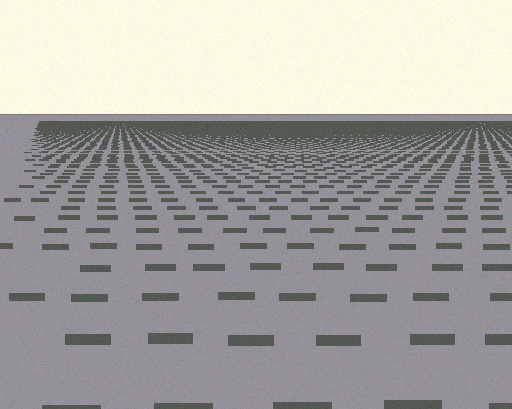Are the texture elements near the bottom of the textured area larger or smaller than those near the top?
Larger. Near the bottom, elements are closer to the viewer and appear at a bigger on-screen size.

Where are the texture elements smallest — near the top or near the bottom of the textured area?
Near the top.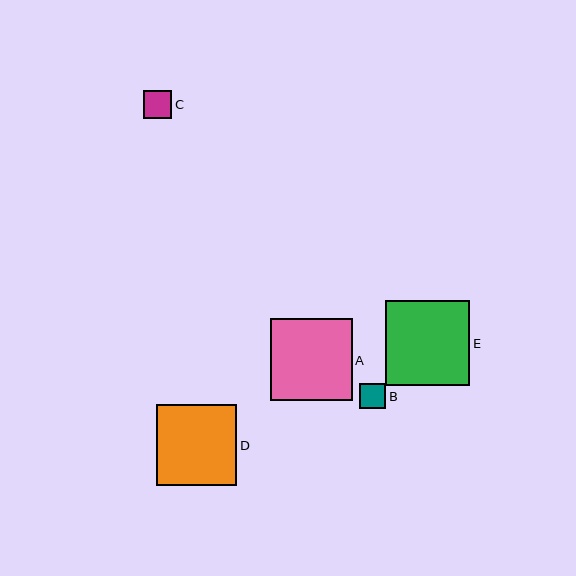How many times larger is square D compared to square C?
Square D is approximately 2.9 times the size of square C.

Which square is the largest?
Square E is the largest with a size of approximately 85 pixels.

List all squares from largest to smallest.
From largest to smallest: E, A, D, C, B.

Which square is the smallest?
Square B is the smallest with a size of approximately 26 pixels.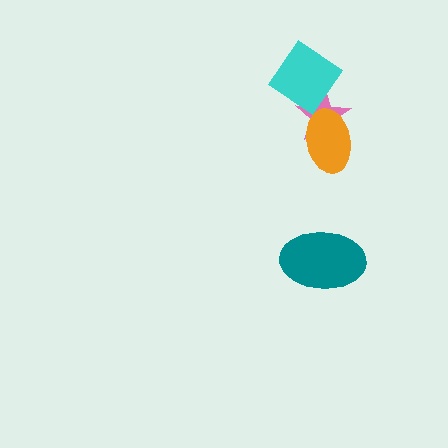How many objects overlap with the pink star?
2 objects overlap with the pink star.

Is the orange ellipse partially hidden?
No, no other shape covers it.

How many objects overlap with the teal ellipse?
0 objects overlap with the teal ellipse.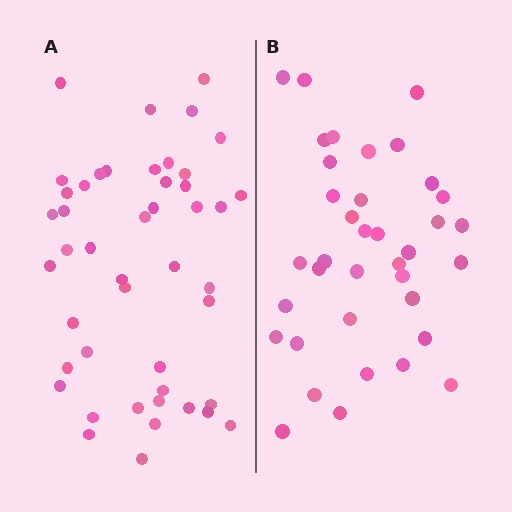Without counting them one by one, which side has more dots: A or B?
Region A (the left region) has more dots.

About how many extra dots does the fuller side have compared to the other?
Region A has roughly 8 or so more dots than region B.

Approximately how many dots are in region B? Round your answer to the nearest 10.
About 40 dots. (The exact count is 37, which rounds to 40.)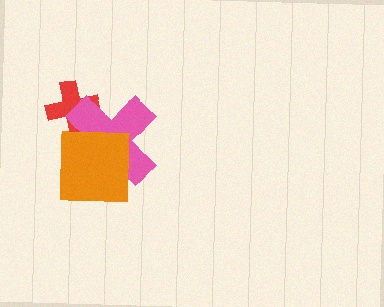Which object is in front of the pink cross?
The orange square is in front of the pink cross.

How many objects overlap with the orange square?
1 object overlaps with the orange square.